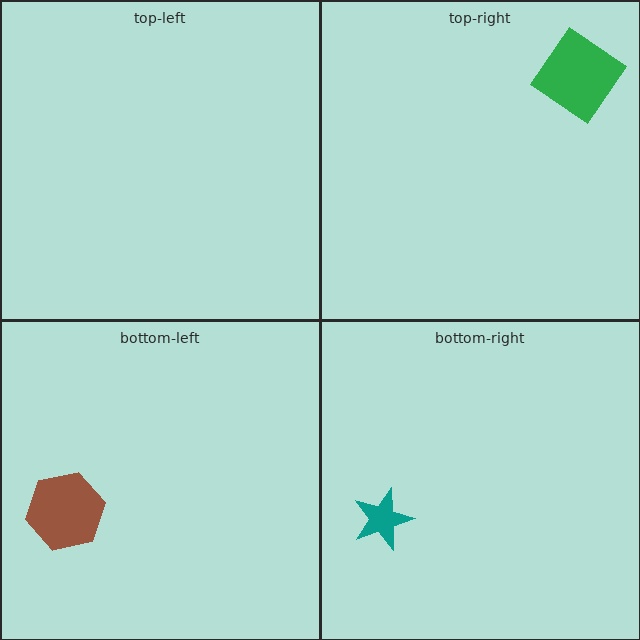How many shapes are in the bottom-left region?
1.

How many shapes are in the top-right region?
1.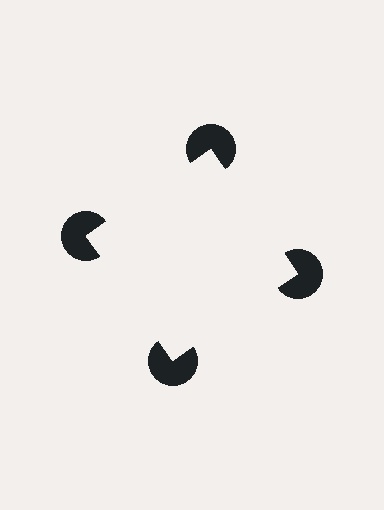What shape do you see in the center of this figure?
An illusory square — its edges are inferred from the aligned wedge cuts in the pac-man discs, not physically drawn.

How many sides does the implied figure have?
4 sides.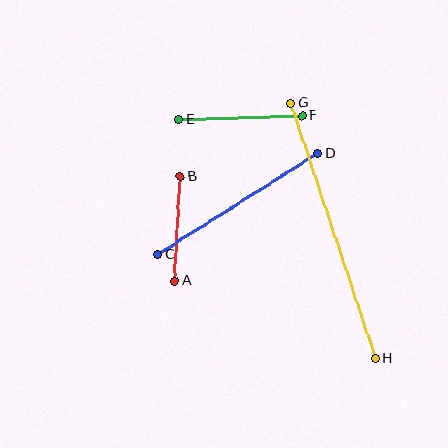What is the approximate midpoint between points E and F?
The midpoint is at approximately (240, 118) pixels.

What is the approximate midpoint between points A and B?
The midpoint is at approximately (177, 229) pixels.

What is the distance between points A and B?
The distance is approximately 105 pixels.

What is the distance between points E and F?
The distance is approximately 124 pixels.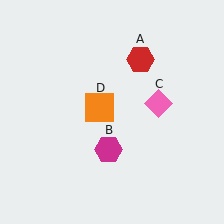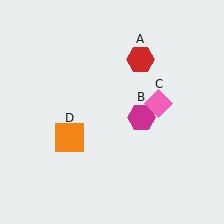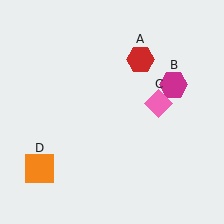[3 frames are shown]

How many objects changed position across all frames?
2 objects changed position: magenta hexagon (object B), orange square (object D).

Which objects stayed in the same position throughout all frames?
Red hexagon (object A) and pink diamond (object C) remained stationary.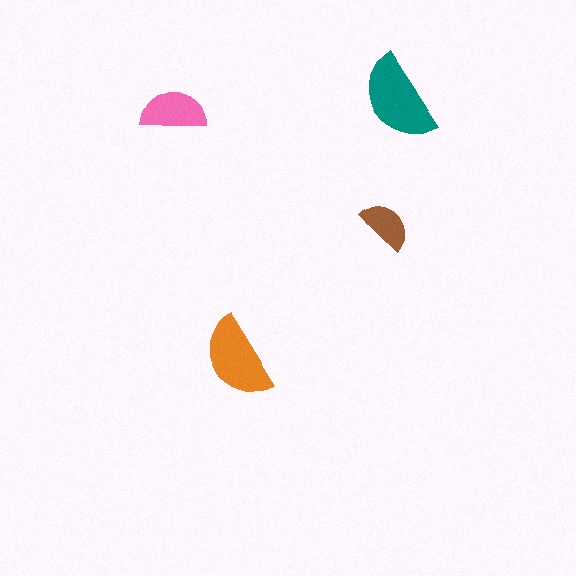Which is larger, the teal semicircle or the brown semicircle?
The teal one.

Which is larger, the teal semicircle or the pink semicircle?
The teal one.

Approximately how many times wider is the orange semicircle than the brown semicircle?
About 1.5 times wider.